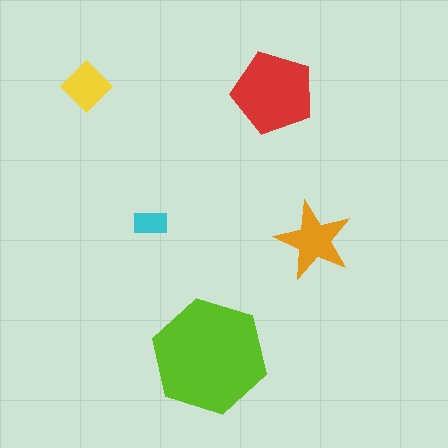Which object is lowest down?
The lime hexagon is bottommost.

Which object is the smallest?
The cyan rectangle.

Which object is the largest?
The lime hexagon.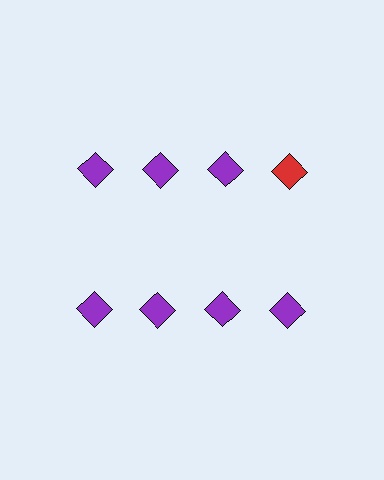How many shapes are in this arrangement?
There are 8 shapes arranged in a grid pattern.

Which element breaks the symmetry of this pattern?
The red diamond in the top row, second from right column breaks the symmetry. All other shapes are purple diamonds.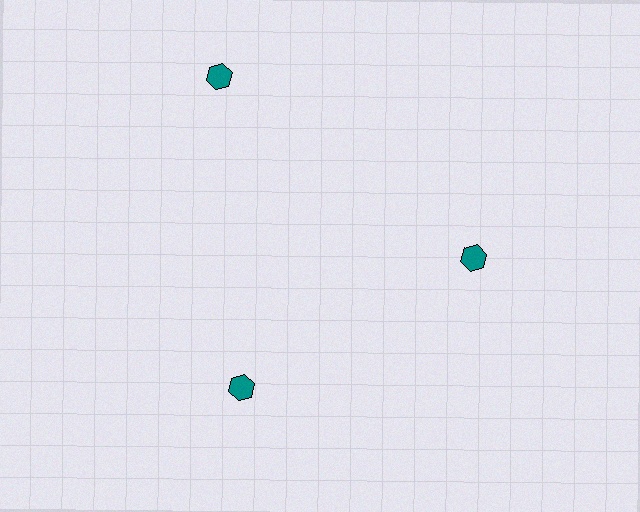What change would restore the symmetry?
The symmetry would be restored by moving it inward, back onto the ring so that all 3 hexagons sit at equal angles and equal distance from the center.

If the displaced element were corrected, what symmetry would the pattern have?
It would have 3-fold rotational symmetry — the pattern would map onto itself every 120 degrees.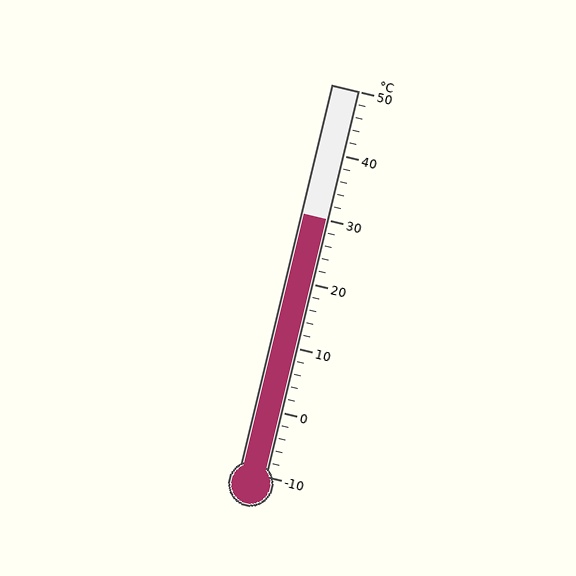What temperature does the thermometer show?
The thermometer shows approximately 30°C.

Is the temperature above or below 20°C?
The temperature is above 20°C.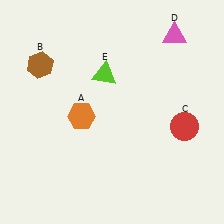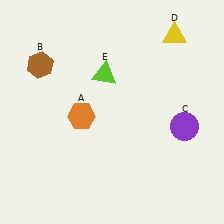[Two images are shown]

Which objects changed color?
C changed from red to purple. D changed from pink to yellow.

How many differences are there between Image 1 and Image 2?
There are 2 differences between the two images.